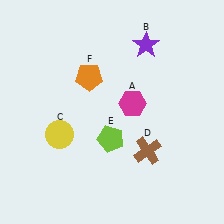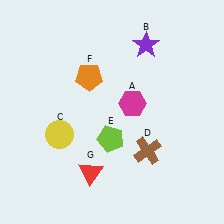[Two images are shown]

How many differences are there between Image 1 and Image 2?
There is 1 difference between the two images.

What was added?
A red triangle (G) was added in Image 2.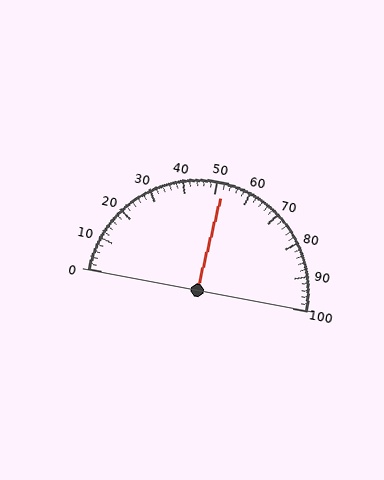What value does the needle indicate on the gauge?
The needle indicates approximately 52.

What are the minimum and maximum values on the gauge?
The gauge ranges from 0 to 100.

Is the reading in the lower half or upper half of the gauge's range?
The reading is in the upper half of the range (0 to 100).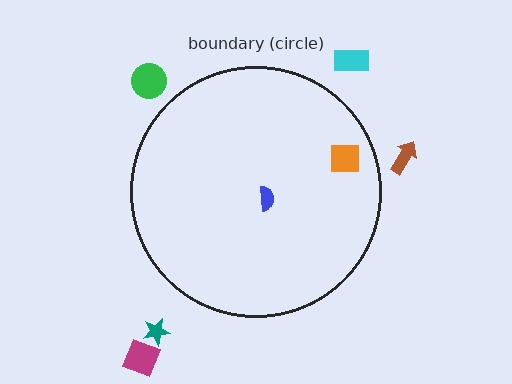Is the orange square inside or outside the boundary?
Inside.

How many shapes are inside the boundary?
2 inside, 5 outside.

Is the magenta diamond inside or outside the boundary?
Outside.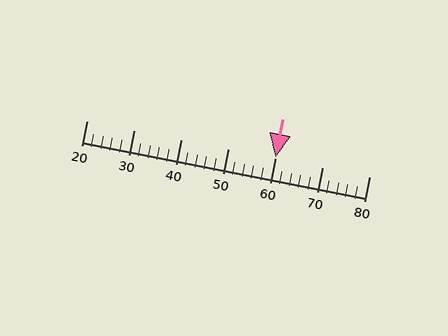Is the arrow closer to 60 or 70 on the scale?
The arrow is closer to 60.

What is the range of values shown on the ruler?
The ruler shows values from 20 to 80.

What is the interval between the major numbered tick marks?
The major tick marks are spaced 10 units apart.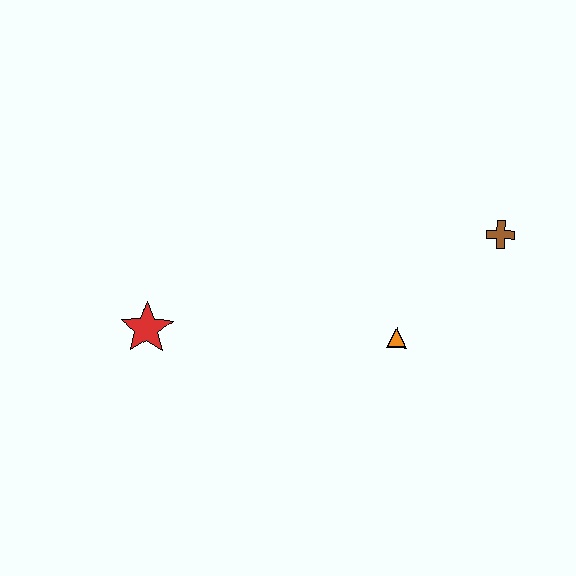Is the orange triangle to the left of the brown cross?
Yes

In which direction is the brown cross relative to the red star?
The brown cross is to the right of the red star.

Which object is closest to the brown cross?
The orange triangle is closest to the brown cross.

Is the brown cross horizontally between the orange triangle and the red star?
No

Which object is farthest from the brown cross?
The red star is farthest from the brown cross.